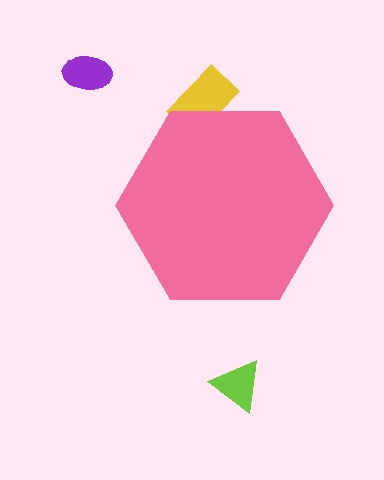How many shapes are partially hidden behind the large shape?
1 shape is partially hidden.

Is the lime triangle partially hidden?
No, the lime triangle is fully visible.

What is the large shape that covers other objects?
A pink hexagon.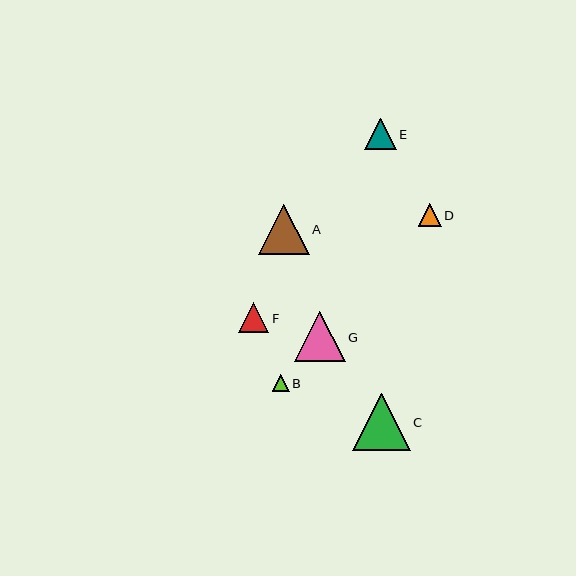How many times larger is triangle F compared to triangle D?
Triangle F is approximately 1.3 times the size of triangle D.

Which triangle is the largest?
Triangle C is the largest with a size of approximately 58 pixels.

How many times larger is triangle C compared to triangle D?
Triangle C is approximately 2.5 times the size of triangle D.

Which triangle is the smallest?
Triangle B is the smallest with a size of approximately 17 pixels.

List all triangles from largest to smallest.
From largest to smallest: C, A, G, E, F, D, B.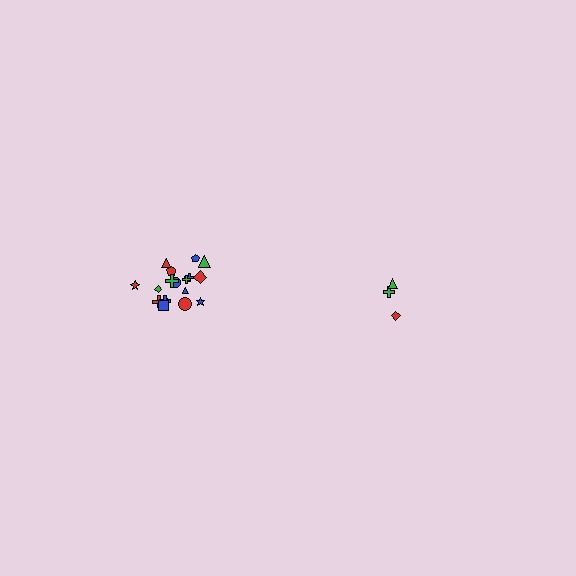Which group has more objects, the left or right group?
The left group.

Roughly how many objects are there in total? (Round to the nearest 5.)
Roughly 20 objects in total.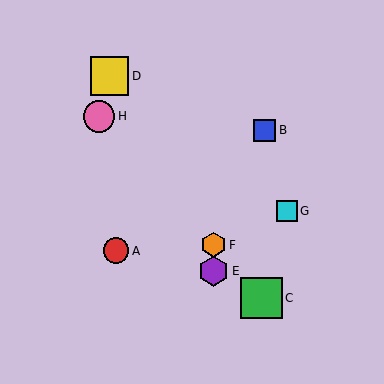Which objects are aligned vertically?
Objects E, F are aligned vertically.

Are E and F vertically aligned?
Yes, both are at x≈214.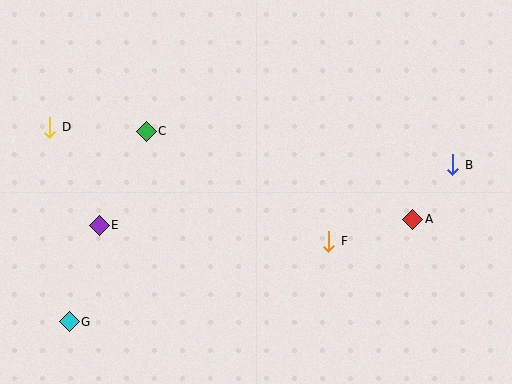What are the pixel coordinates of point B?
Point B is at (453, 165).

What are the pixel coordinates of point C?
Point C is at (146, 131).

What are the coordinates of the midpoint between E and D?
The midpoint between E and D is at (74, 176).